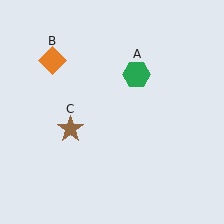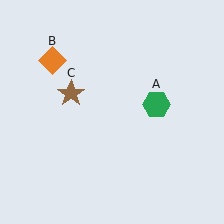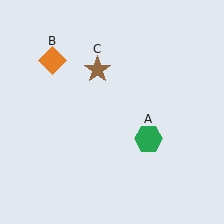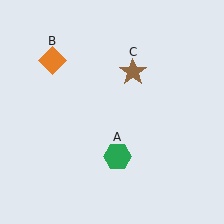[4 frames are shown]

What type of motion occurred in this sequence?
The green hexagon (object A), brown star (object C) rotated clockwise around the center of the scene.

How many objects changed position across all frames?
2 objects changed position: green hexagon (object A), brown star (object C).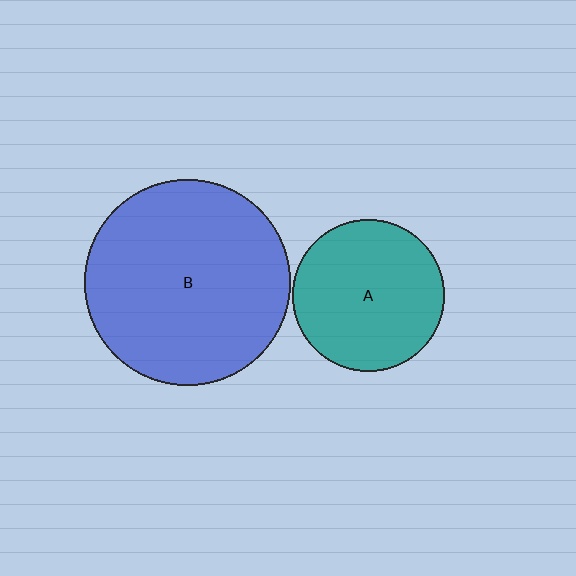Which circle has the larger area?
Circle B (blue).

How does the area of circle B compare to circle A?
Approximately 1.8 times.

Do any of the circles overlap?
No, none of the circles overlap.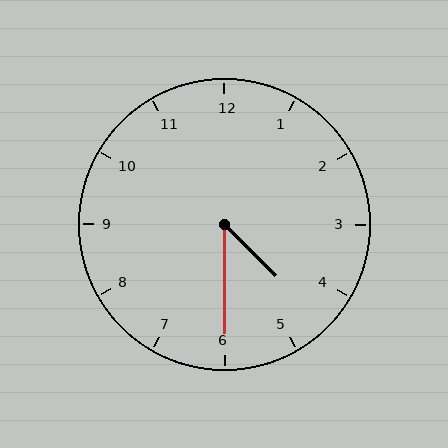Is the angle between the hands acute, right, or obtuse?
It is acute.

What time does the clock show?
4:30.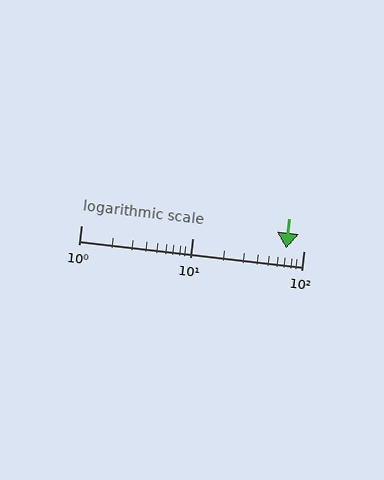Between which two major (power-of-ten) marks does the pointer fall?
The pointer is between 10 and 100.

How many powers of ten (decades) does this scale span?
The scale spans 2 decades, from 1 to 100.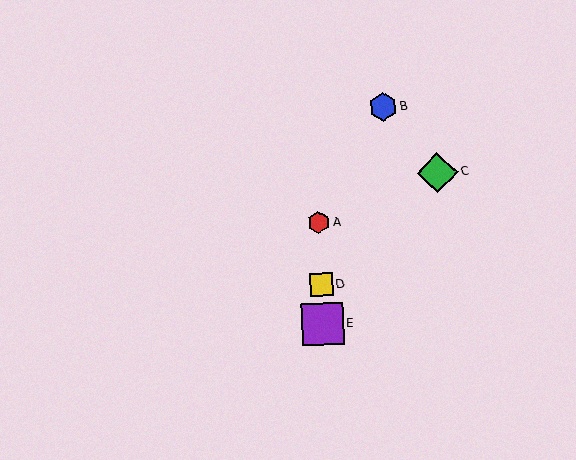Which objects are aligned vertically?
Objects A, D, E are aligned vertically.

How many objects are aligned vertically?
3 objects (A, D, E) are aligned vertically.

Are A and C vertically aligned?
No, A is at x≈318 and C is at x≈437.